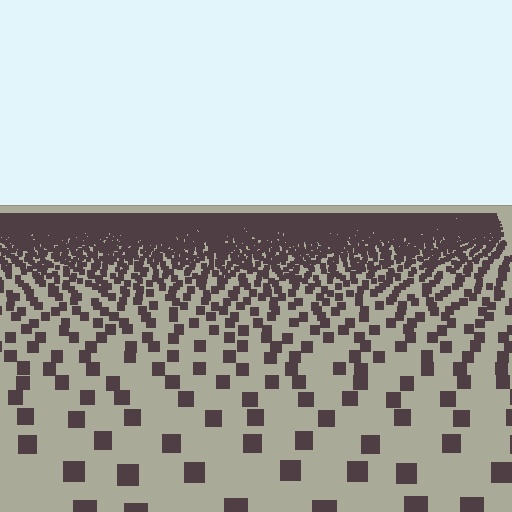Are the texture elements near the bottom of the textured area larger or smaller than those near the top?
Larger. Near the bottom, elements are closer to the viewer and appear at a bigger on-screen size.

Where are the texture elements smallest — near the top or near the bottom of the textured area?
Near the top.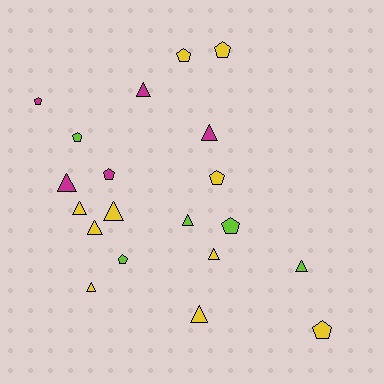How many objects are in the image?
There are 20 objects.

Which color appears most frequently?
Yellow, with 10 objects.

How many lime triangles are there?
There are 2 lime triangles.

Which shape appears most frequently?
Triangle, with 11 objects.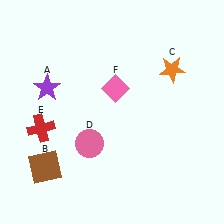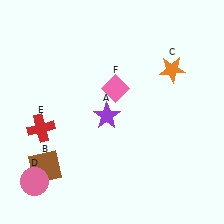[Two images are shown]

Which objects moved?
The objects that moved are: the purple star (A), the pink circle (D).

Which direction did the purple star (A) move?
The purple star (A) moved right.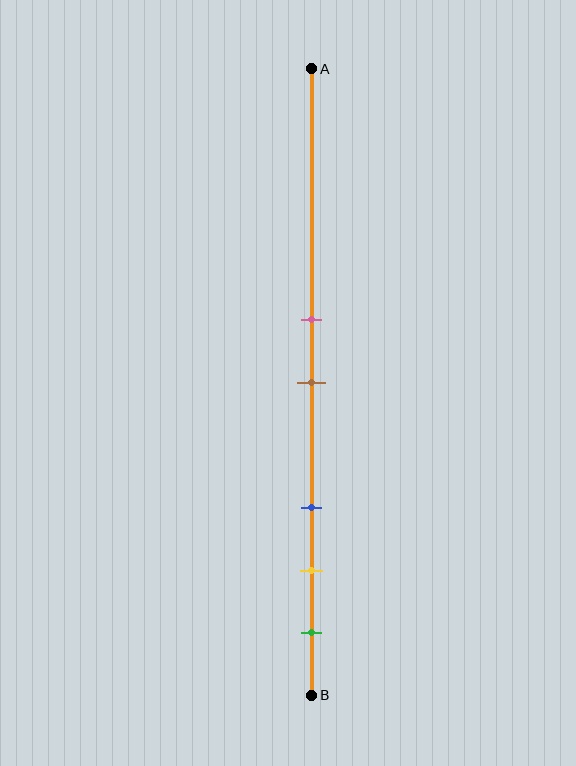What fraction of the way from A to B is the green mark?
The green mark is approximately 90% (0.9) of the way from A to B.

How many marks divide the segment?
There are 5 marks dividing the segment.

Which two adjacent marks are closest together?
The pink and brown marks are the closest adjacent pair.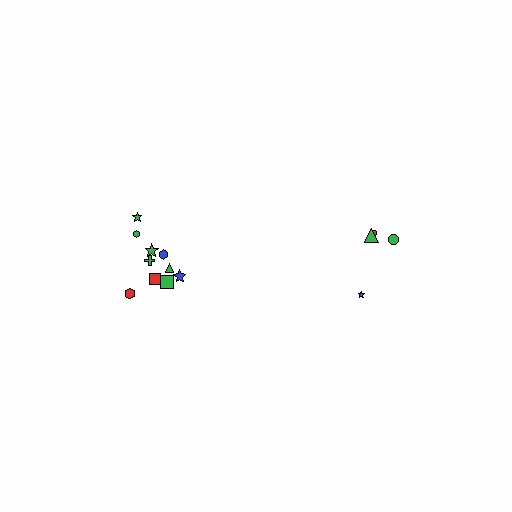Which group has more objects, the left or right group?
The left group.